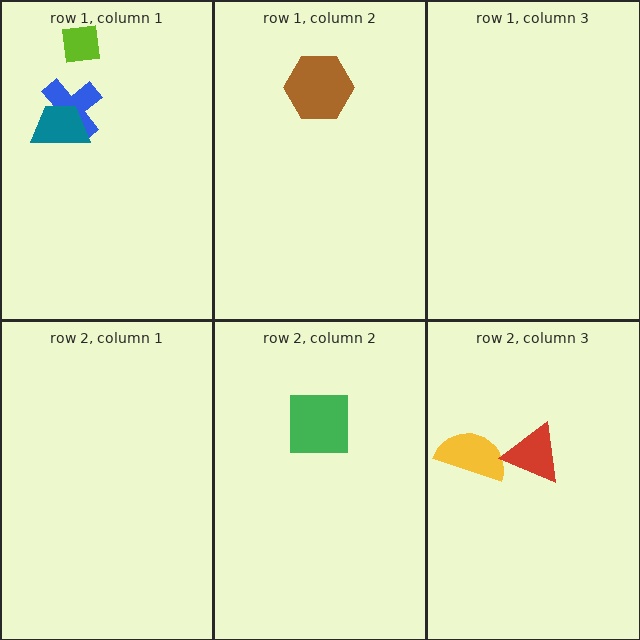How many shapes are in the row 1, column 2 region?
1.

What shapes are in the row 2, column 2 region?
The green square.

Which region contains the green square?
The row 2, column 2 region.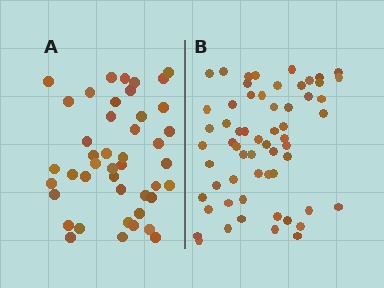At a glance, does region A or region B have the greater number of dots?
Region B (the right region) has more dots.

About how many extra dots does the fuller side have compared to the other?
Region B has approximately 15 more dots than region A.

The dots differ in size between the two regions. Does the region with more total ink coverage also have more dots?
No. Region A has more total ink coverage because its dots are larger, but region B actually contains more individual dots. Total area can be misleading — the number of items is what matters here.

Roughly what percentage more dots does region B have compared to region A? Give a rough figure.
About 35% more.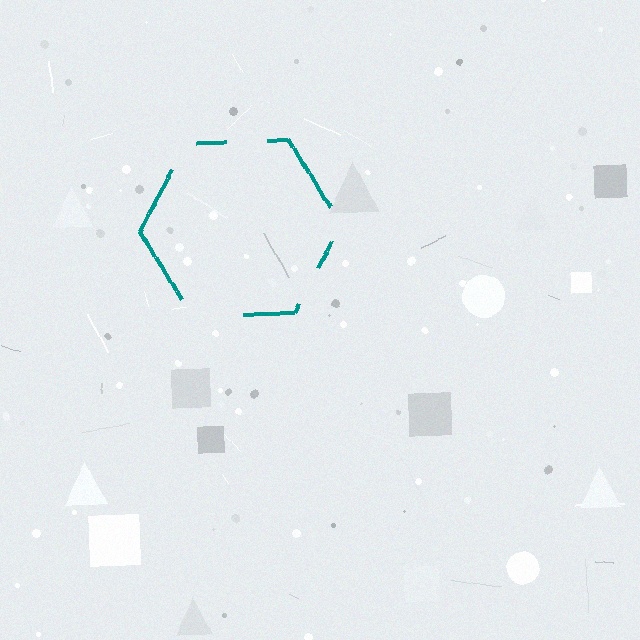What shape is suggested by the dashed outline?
The dashed outline suggests a hexagon.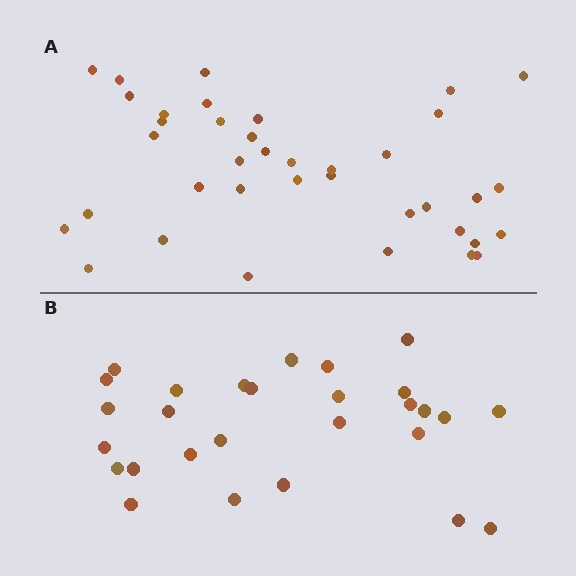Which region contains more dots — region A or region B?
Region A (the top region) has more dots.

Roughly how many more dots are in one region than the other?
Region A has roughly 10 or so more dots than region B.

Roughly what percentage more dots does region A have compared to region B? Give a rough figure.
About 35% more.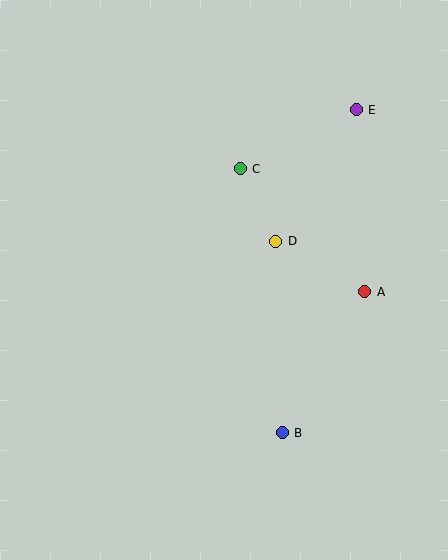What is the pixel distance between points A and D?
The distance between A and D is 102 pixels.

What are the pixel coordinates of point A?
Point A is at (365, 292).